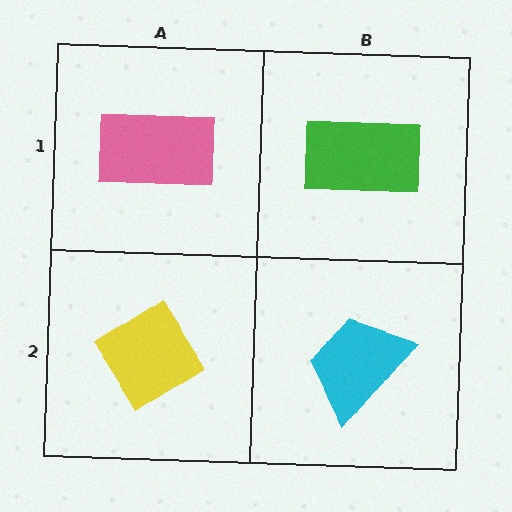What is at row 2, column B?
A cyan trapezoid.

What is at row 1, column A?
A pink rectangle.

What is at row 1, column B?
A green rectangle.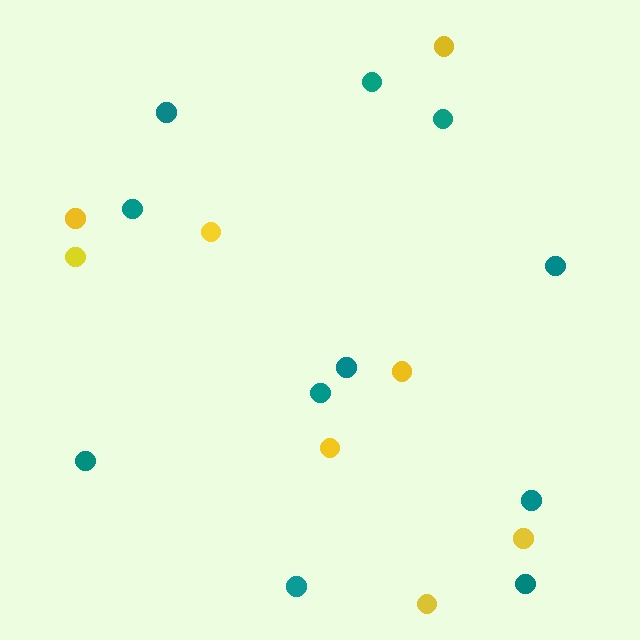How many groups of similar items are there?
There are 2 groups: one group of yellow circles (8) and one group of teal circles (11).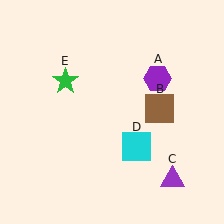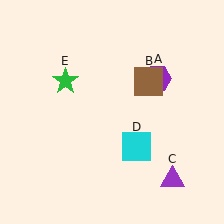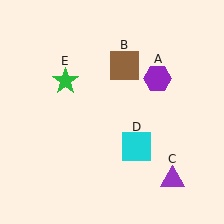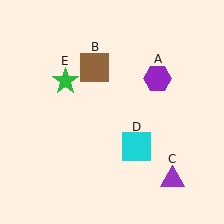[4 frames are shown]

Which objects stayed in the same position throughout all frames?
Purple hexagon (object A) and purple triangle (object C) and cyan square (object D) and green star (object E) remained stationary.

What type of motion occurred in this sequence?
The brown square (object B) rotated counterclockwise around the center of the scene.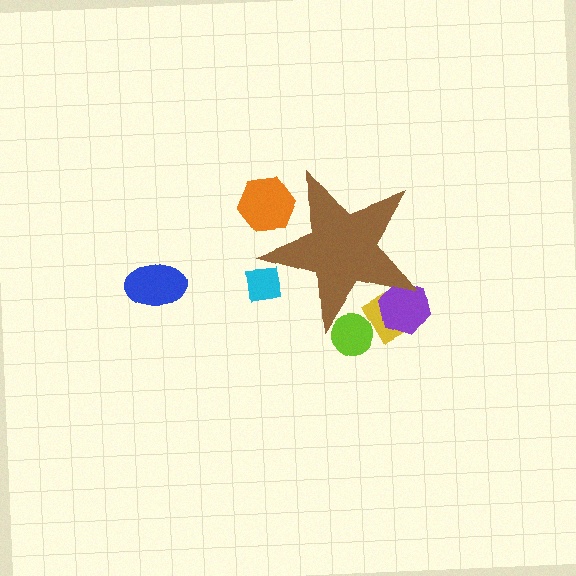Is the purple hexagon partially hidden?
Yes, the purple hexagon is partially hidden behind the brown star.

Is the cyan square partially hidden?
Yes, the cyan square is partially hidden behind the brown star.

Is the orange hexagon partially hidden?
Yes, the orange hexagon is partially hidden behind the brown star.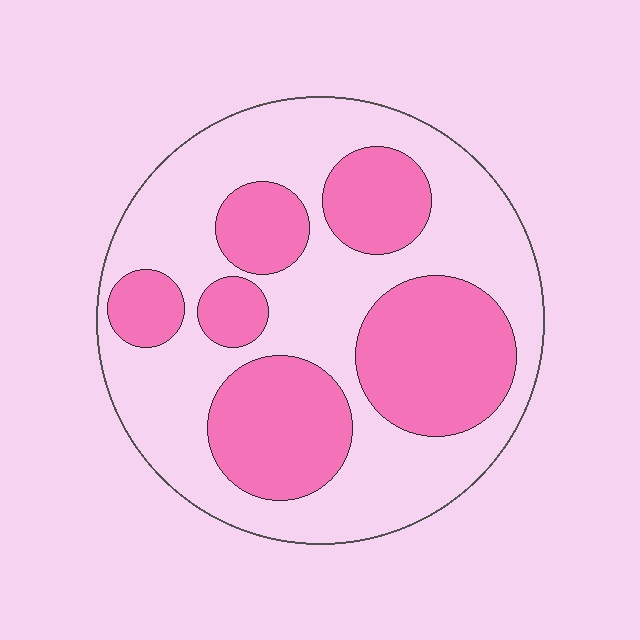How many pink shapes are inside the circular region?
6.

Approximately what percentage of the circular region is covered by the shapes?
Approximately 40%.